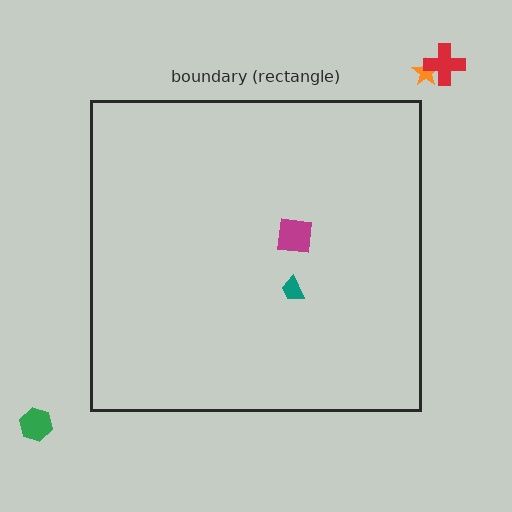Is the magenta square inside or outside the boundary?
Inside.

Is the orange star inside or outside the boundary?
Outside.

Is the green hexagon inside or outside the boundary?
Outside.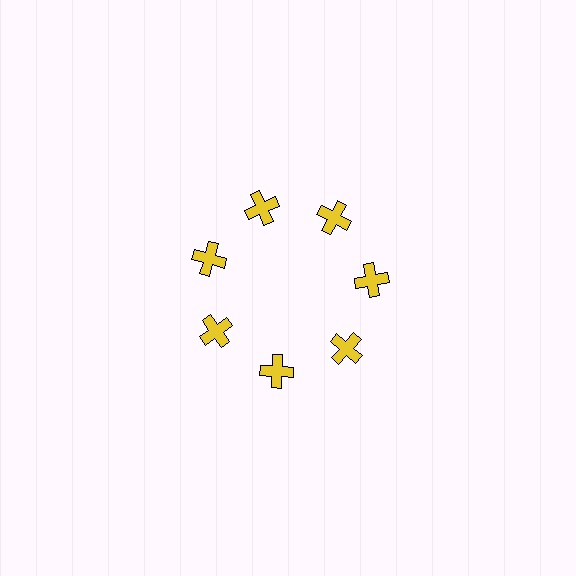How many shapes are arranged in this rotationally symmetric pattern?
There are 7 shapes, arranged in 7 groups of 1.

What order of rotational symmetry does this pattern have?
This pattern has 7-fold rotational symmetry.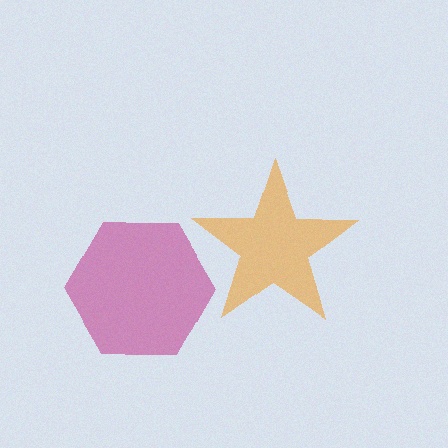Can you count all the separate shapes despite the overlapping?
Yes, there are 2 separate shapes.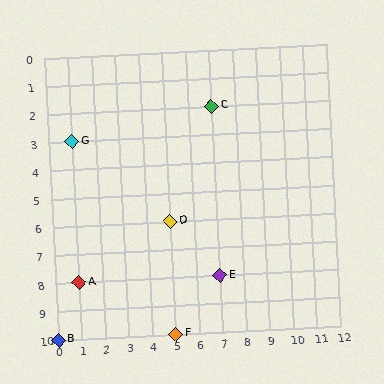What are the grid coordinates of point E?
Point E is at grid coordinates (7, 8).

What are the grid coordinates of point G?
Point G is at grid coordinates (1, 3).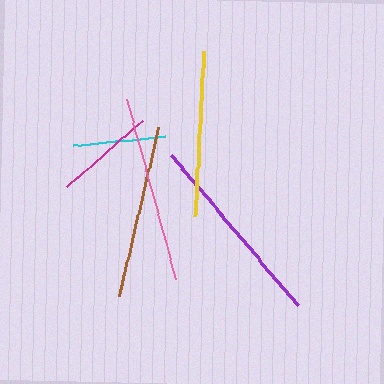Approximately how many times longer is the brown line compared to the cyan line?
The brown line is approximately 1.9 times the length of the cyan line.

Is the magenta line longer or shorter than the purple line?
The purple line is longer than the magenta line.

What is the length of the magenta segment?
The magenta segment is approximately 100 pixels long.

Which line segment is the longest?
The purple line is the longest at approximately 197 pixels.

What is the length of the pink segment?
The pink segment is approximately 186 pixels long.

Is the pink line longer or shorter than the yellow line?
The pink line is longer than the yellow line.